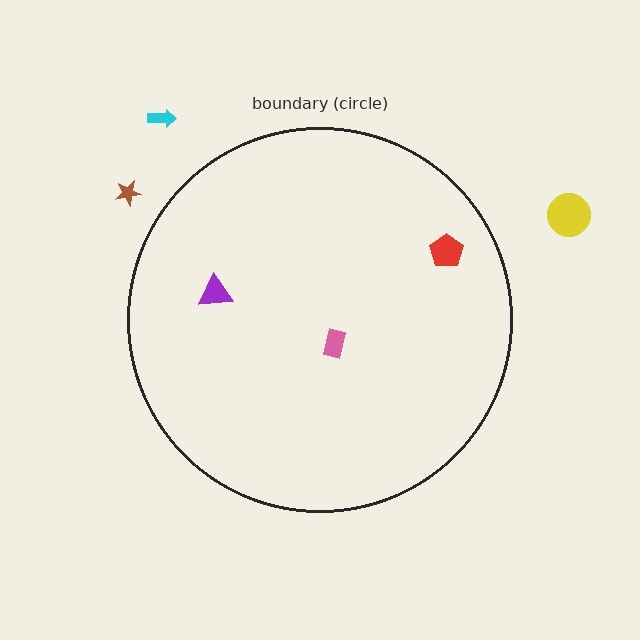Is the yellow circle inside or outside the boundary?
Outside.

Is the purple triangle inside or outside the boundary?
Inside.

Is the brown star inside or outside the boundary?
Outside.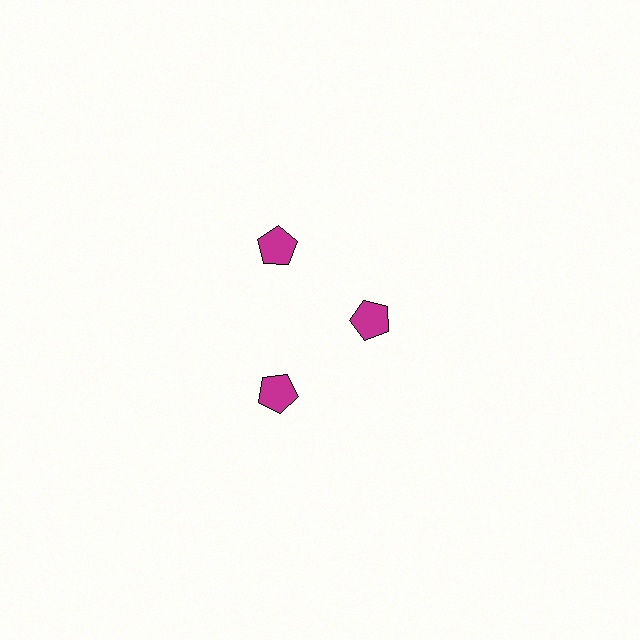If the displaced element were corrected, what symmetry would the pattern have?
It would have 3-fold rotational symmetry — the pattern would map onto itself every 120 degrees.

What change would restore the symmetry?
The symmetry would be restored by moving it outward, back onto the ring so that all 3 pentagons sit at equal angles and equal distance from the center.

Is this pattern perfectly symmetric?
No. The 3 magenta pentagons are arranged in a ring, but one element near the 3 o'clock position is pulled inward toward the center, breaking the 3-fold rotational symmetry.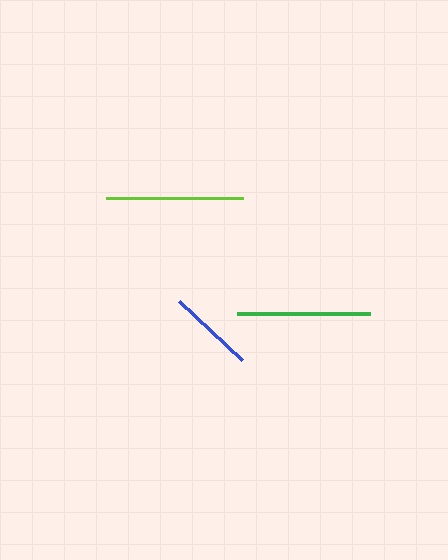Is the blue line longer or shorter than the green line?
The green line is longer than the blue line.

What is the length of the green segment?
The green segment is approximately 133 pixels long.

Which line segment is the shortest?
The blue line is the shortest at approximately 86 pixels.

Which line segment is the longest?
The lime line is the longest at approximately 137 pixels.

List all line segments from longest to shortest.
From longest to shortest: lime, green, blue.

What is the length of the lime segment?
The lime segment is approximately 137 pixels long.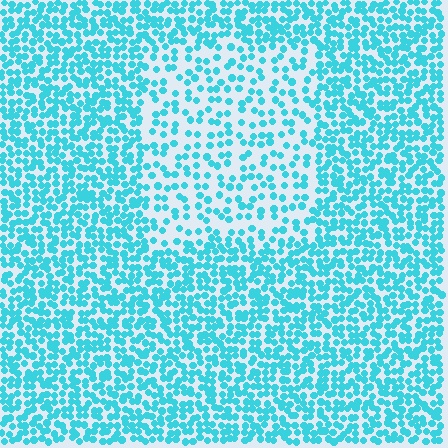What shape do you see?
I see a rectangle.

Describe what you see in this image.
The image contains small cyan elements arranged at two different densities. A rectangle-shaped region is visible where the elements are less densely packed than the surrounding area.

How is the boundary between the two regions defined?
The boundary is defined by a change in element density (approximately 2.0x ratio). All elements are the same color, size, and shape.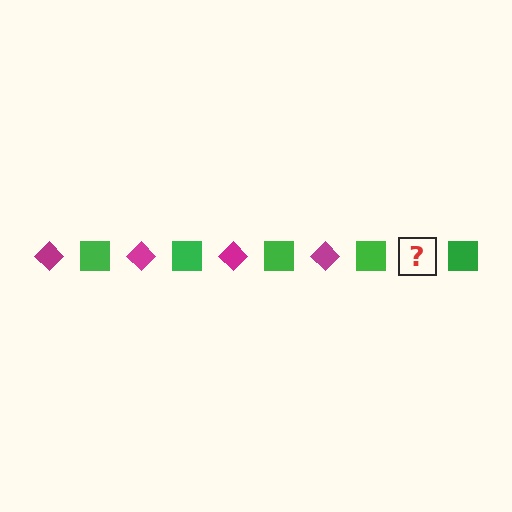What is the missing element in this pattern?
The missing element is a magenta diamond.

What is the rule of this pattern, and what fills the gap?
The rule is that the pattern alternates between magenta diamond and green square. The gap should be filled with a magenta diamond.